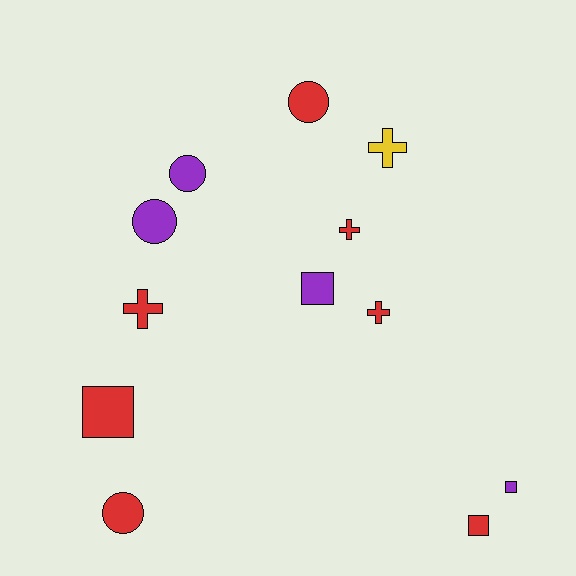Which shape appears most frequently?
Square, with 4 objects.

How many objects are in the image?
There are 12 objects.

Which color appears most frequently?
Red, with 7 objects.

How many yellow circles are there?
There are no yellow circles.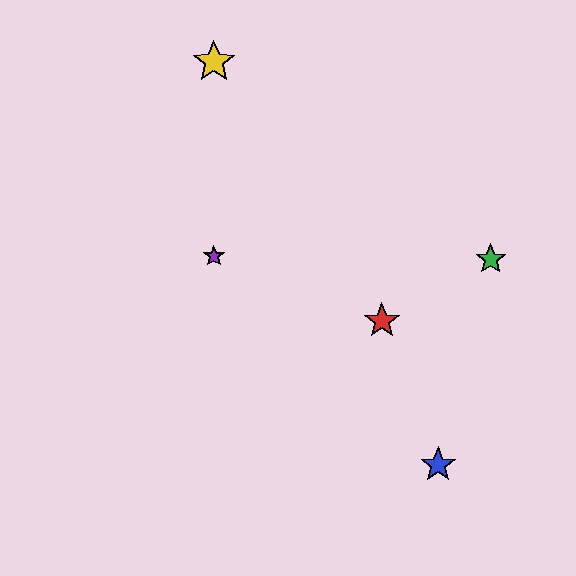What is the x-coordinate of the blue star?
The blue star is at x≈438.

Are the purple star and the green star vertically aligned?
No, the purple star is at x≈214 and the green star is at x≈491.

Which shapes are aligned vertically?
The yellow star, the purple star are aligned vertically.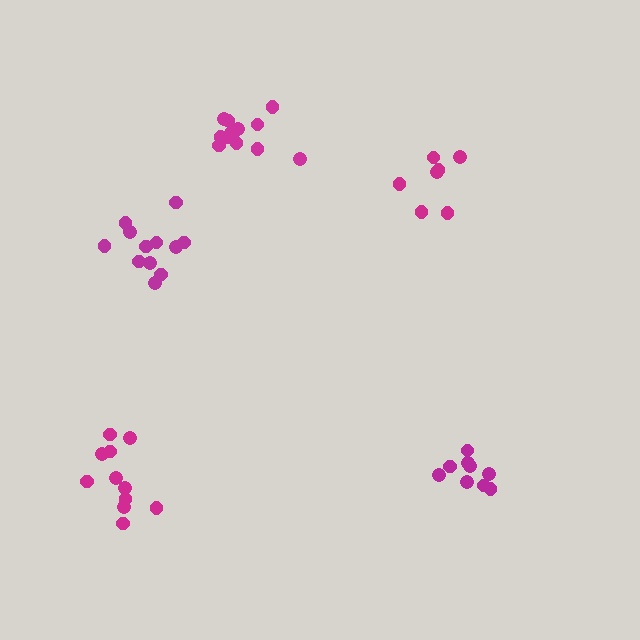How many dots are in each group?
Group 1: 9 dots, Group 2: 7 dots, Group 3: 11 dots, Group 4: 12 dots, Group 5: 12 dots (51 total).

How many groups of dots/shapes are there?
There are 5 groups.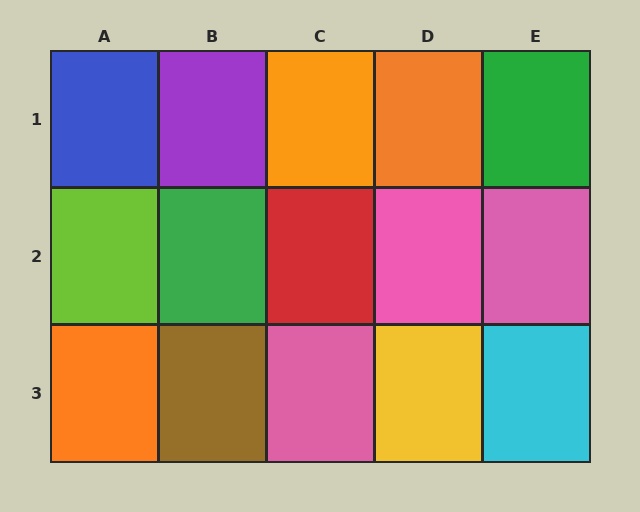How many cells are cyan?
1 cell is cyan.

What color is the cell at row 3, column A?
Orange.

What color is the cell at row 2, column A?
Lime.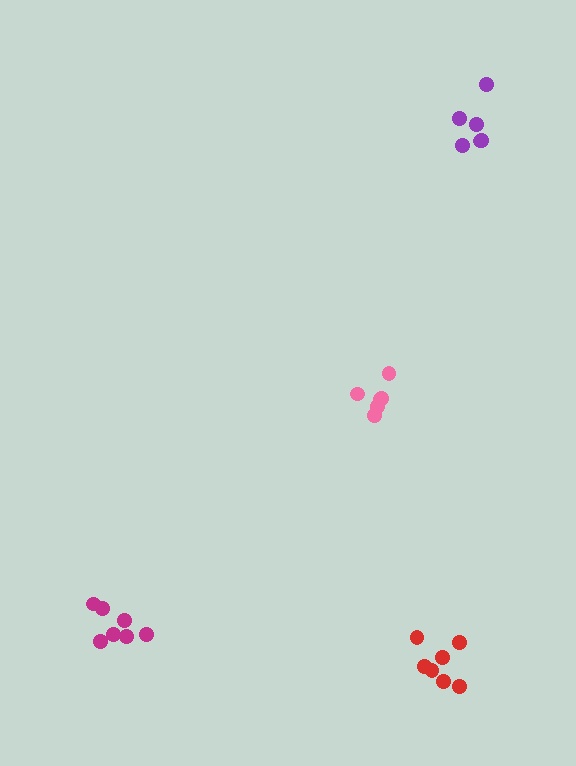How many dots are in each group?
Group 1: 7 dots, Group 2: 6 dots, Group 3: 6 dots, Group 4: 7 dots (26 total).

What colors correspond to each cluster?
The clusters are colored: magenta, purple, pink, red.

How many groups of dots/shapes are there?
There are 4 groups.